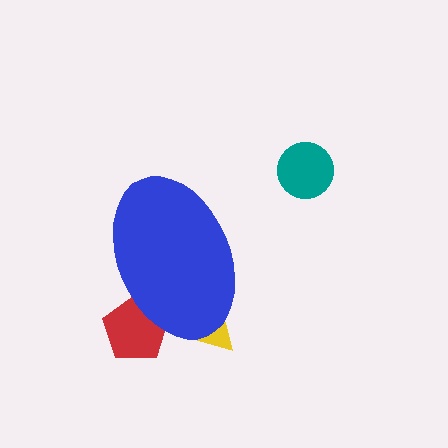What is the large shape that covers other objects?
A blue ellipse.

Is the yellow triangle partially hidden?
Yes, the yellow triangle is partially hidden behind the blue ellipse.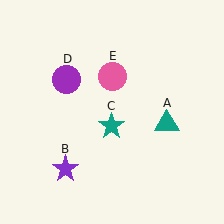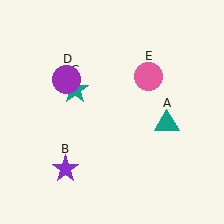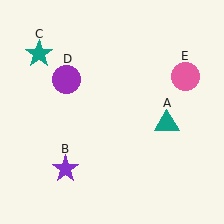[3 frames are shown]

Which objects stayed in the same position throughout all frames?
Teal triangle (object A) and purple star (object B) and purple circle (object D) remained stationary.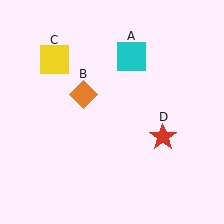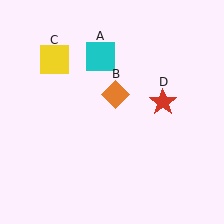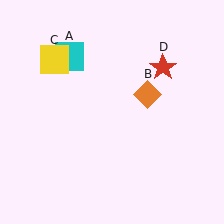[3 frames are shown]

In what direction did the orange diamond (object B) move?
The orange diamond (object B) moved right.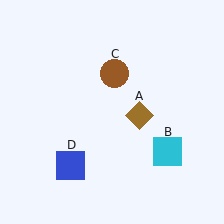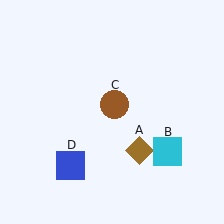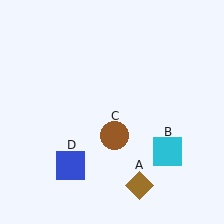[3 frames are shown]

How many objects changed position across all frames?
2 objects changed position: brown diamond (object A), brown circle (object C).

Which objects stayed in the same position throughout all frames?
Cyan square (object B) and blue square (object D) remained stationary.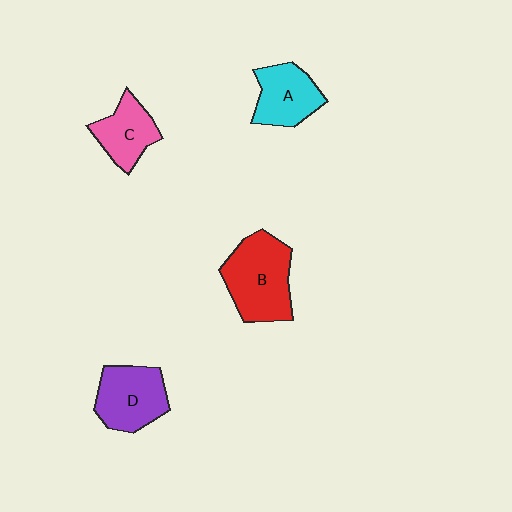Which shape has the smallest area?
Shape C (pink).